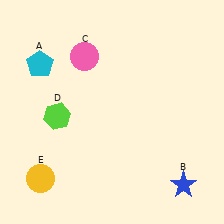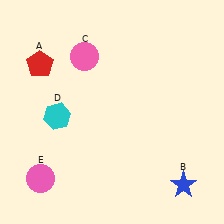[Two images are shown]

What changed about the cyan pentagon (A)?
In Image 1, A is cyan. In Image 2, it changed to red.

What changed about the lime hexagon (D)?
In Image 1, D is lime. In Image 2, it changed to cyan.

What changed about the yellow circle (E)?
In Image 1, E is yellow. In Image 2, it changed to pink.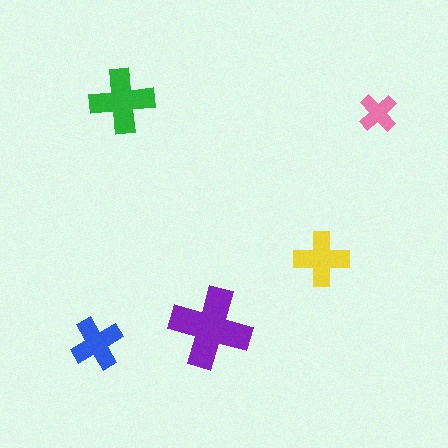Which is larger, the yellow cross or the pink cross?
The yellow one.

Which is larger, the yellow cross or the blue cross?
The yellow one.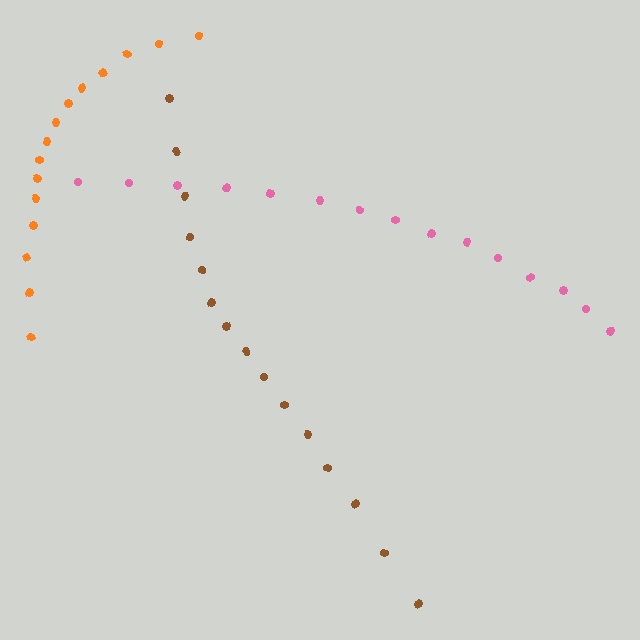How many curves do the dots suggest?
There are 3 distinct paths.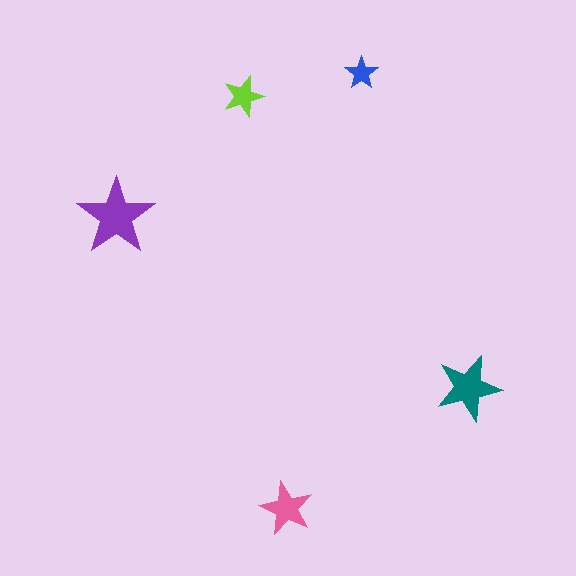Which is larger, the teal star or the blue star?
The teal one.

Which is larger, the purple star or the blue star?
The purple one.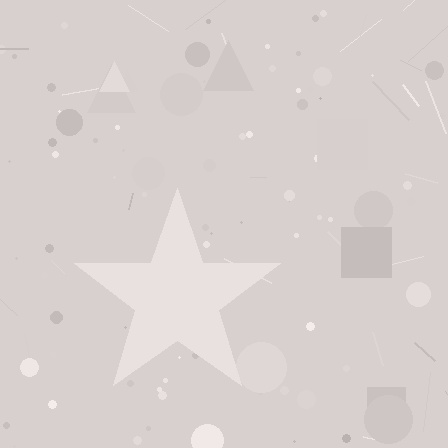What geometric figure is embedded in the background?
A star is embedded in the background.